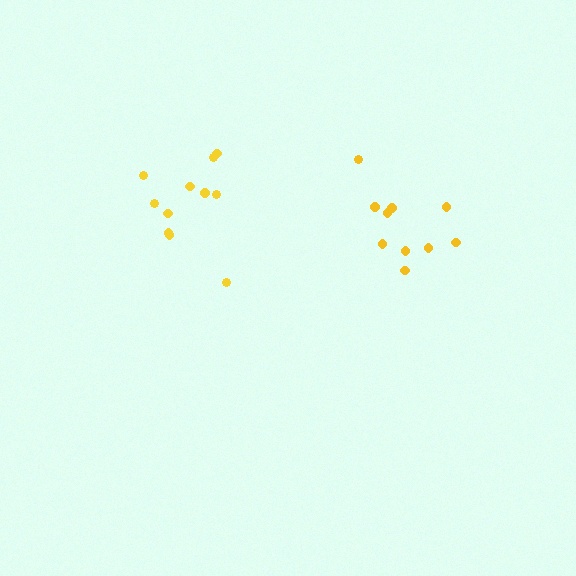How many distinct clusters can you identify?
There are 2 distinct clusters.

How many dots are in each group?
Group 1: 10 dots, Group 2: 11 dots (21 total).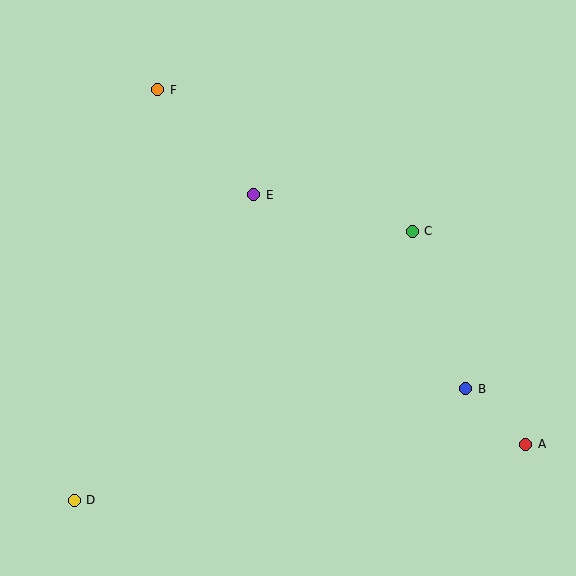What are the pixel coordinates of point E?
Point E is at (254, 195).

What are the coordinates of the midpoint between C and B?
The midpoint between C and B is at (439, 310).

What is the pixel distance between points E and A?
The distance between E and A is 369 pixels.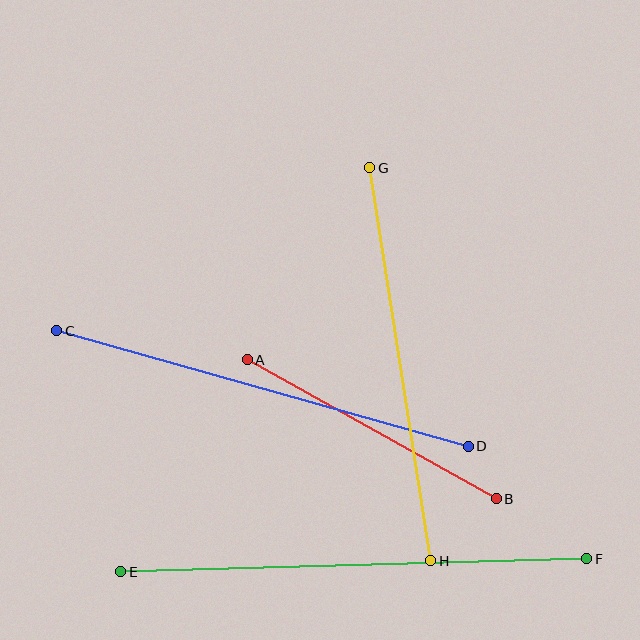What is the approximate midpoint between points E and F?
The midpoint is at approximately (354, 565) pixels.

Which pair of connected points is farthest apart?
Points E and F are farthest apart.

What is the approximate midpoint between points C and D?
The midpoint is at approximately (263, 389) pixels.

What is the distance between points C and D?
The distance is approximately 427 pixels.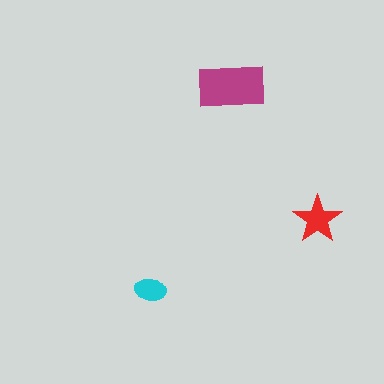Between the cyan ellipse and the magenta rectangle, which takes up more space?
The magenta rectangle.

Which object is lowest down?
The cyan ellipse is bottommost.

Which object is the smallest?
The cyan ellipse.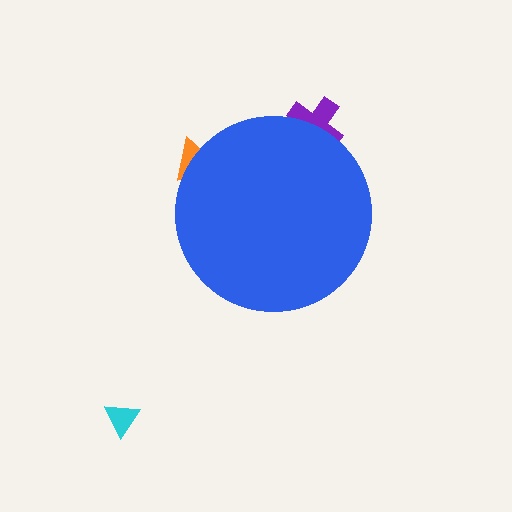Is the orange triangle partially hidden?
Yes, the orange triangle is partially hidden behind the blue circle.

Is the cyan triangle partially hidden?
No, the cyan triangle is fully visible.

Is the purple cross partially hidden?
Yes, the purple cross is partially hidden behind the blue circle.